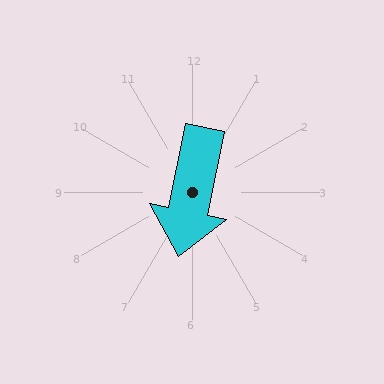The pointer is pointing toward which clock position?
Roughly 6 o'clock.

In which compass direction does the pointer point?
South.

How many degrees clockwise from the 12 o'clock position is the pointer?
Approximately 192 degrees.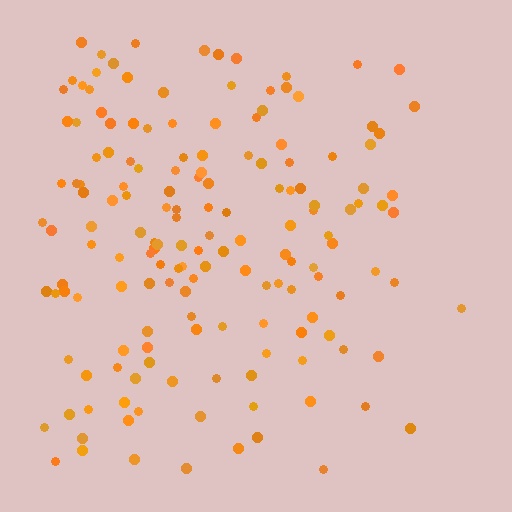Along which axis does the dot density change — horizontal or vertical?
Horizontal.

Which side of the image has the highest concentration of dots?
The left.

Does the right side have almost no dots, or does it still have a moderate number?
Still a moderate number, just noticeably fewer than the left.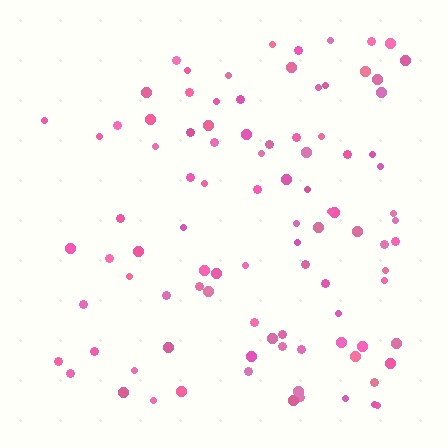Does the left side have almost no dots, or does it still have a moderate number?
Still a moderate number, just noticeably fewer than the right.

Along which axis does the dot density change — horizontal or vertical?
Horizontal.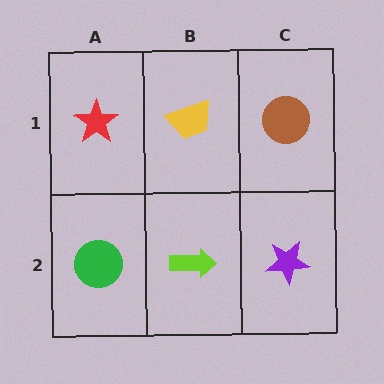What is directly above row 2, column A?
A red star.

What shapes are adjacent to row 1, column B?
A lime arrow (row 2, column B), a red star (row 1, column A), a brown circle (row 1, column C).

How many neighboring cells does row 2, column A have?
2.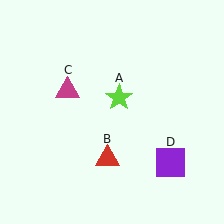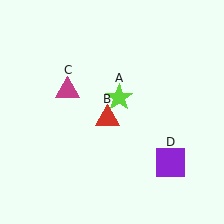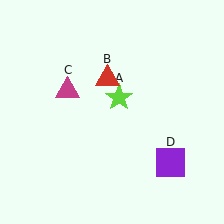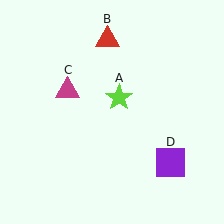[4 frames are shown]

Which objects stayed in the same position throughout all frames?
Lime star (object A) and magenta triangle (object C) and purple square (object D) remained stationary.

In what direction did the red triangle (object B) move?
The red triangle (object B) moved up.